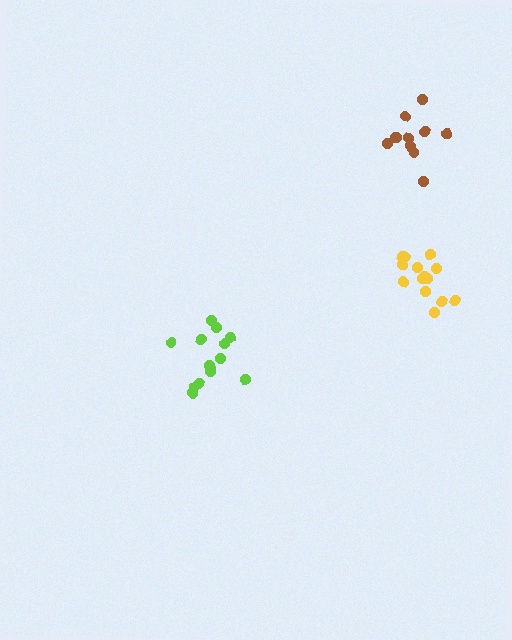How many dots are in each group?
Group 1: 14 dots, Group 2: 14 dots, Group 3: 11 dots (39 total).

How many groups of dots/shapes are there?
There are 3 groups.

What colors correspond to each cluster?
The clusters are colored: yellow, lime, brown.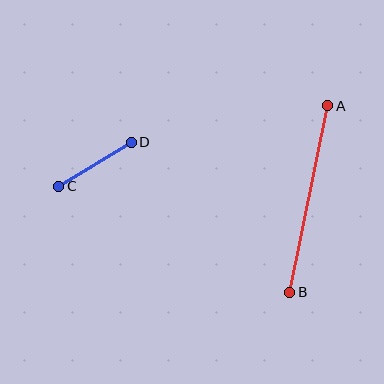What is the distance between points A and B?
The distance is approximately 190 pixels.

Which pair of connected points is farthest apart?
Points A and B are farthest apart.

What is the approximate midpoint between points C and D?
The midpoint is at approximately (95, 164) pixels.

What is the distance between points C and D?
The distance is approximately 85 pixels.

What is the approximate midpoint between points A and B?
The midpoint is at approximately (309, 199) pixels.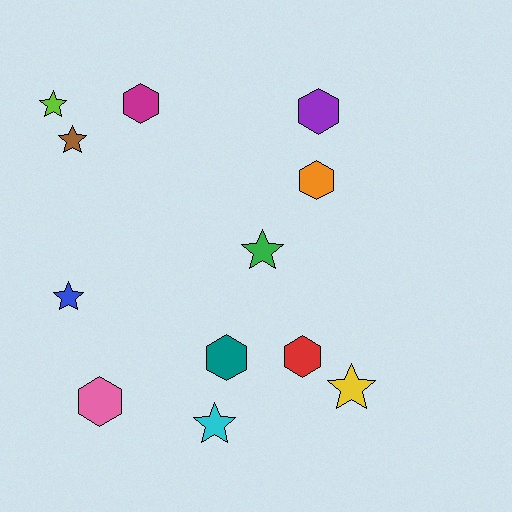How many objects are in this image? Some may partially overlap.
There are 12 objects.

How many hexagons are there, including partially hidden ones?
There are 6 hexagons.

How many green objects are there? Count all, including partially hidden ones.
There is 1 green object.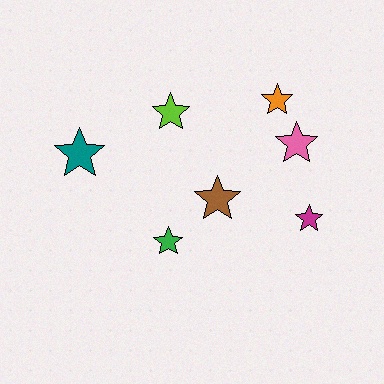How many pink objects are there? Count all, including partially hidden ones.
There is 1 pink object.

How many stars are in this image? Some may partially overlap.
There are 7 stars.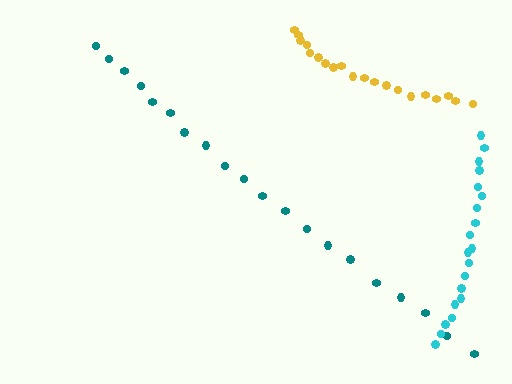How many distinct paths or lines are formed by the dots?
There are 3 distinct paths.